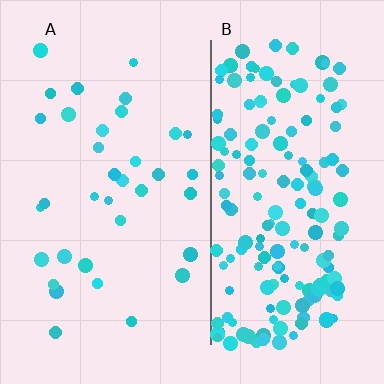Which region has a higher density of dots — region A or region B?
B (the right).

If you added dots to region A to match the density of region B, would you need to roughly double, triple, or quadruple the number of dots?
Approximately quadruple.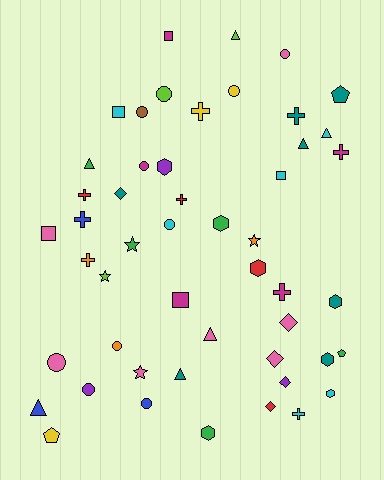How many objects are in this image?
There are 50 objects.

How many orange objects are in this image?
There are 3 orange objects.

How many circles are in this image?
There are 10 circles.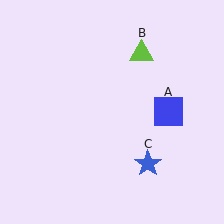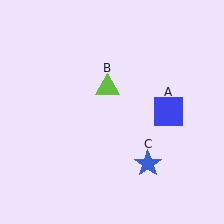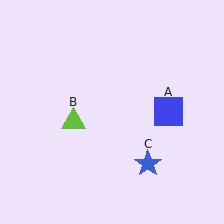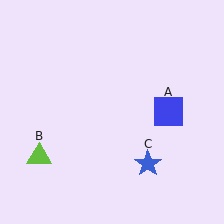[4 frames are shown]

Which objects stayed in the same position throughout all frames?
Blue square (object A) and blue star (object C) remained stationary.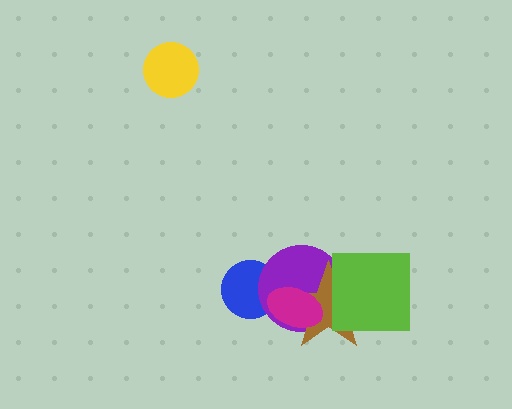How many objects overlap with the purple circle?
4 objects overlap with the purple circle.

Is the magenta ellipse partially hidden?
No, no other shape covers it.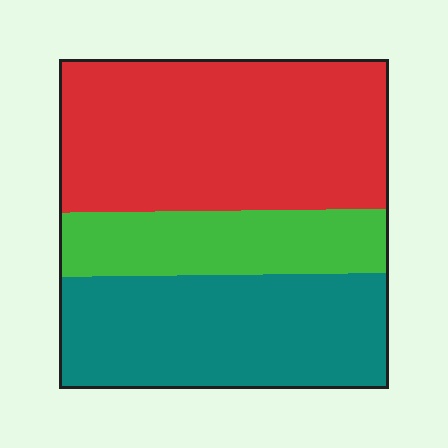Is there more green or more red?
Red.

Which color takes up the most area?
Red, at roughly 45%.